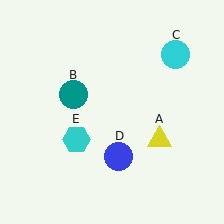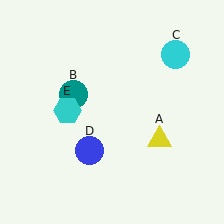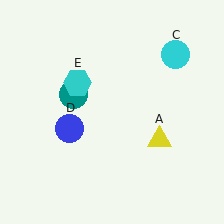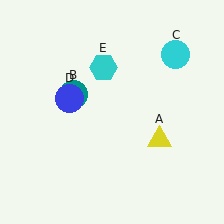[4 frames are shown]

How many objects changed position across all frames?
2 objects changed position: blue circle (object D), cyan hexagon (object E).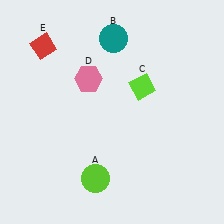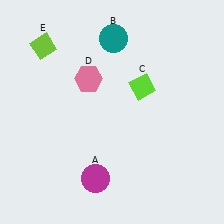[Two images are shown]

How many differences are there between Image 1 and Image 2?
There are 2 differences between the two images.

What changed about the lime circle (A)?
In Image 1, A is lime. In Image 2, it changed to magenta.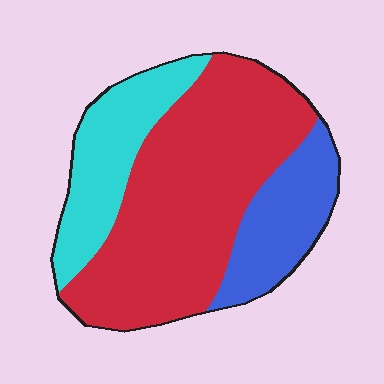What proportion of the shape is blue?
Blue takes up less than a quarter of the shape.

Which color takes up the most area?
Red, at roughly 60%.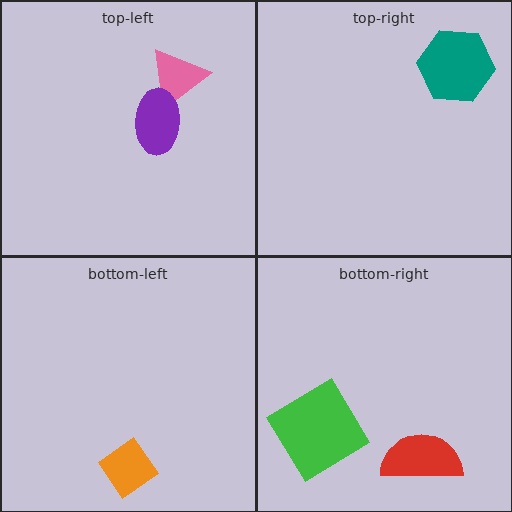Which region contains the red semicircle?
The bottom-right region.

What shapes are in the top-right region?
The teal hexagon.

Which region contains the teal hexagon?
The top-right region.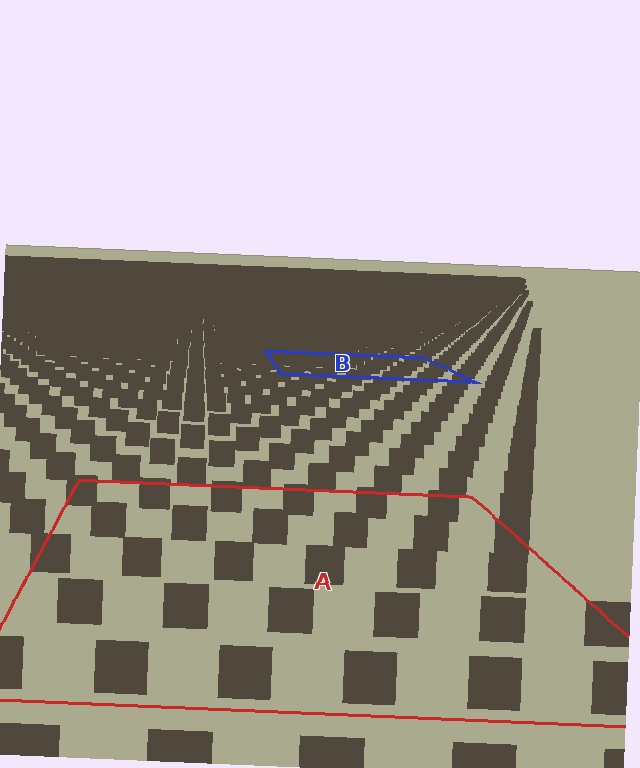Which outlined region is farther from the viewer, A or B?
Region B is farther from the viewer — the texture elements inside it appear smaller and more densely packed.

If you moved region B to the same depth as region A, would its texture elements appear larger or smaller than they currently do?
They would appear larger. At a closer depth, the same texture elements are projected at a bigger on-screen size.